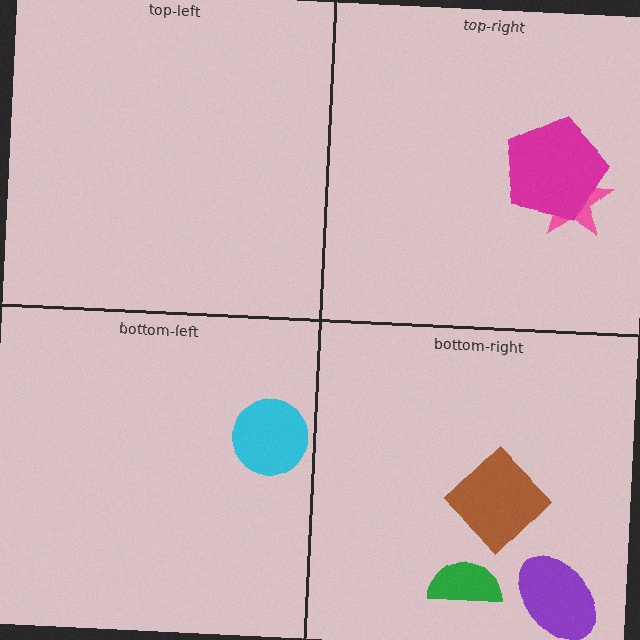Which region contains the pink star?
The top-right region.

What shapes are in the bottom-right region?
The green semicircle, the brown diamond, the purple ellipse.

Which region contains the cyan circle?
The bottom-left region.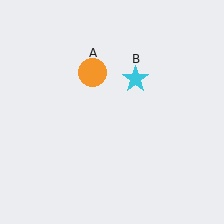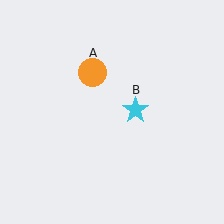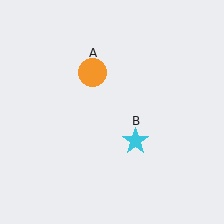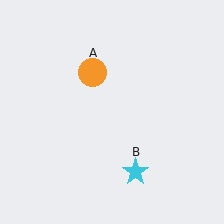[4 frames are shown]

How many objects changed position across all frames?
1 object changed position: cyan star (object B).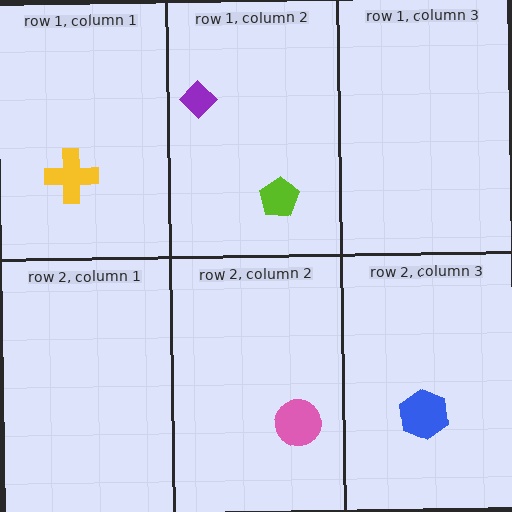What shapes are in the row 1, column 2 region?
The lime pentagon, the purple diamond.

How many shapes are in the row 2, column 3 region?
1.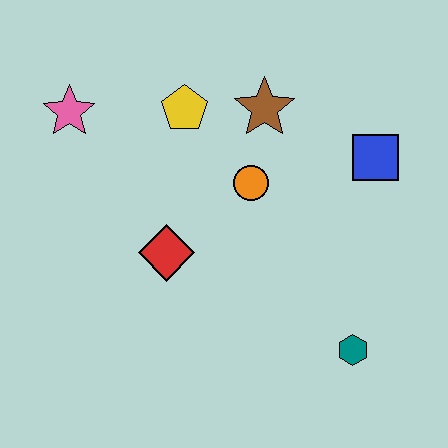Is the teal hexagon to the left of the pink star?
No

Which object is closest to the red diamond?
The orange circle is closest to the red diamond.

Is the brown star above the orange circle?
Yes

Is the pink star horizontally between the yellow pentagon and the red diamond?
No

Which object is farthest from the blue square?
The pink star is farthest from the blue square.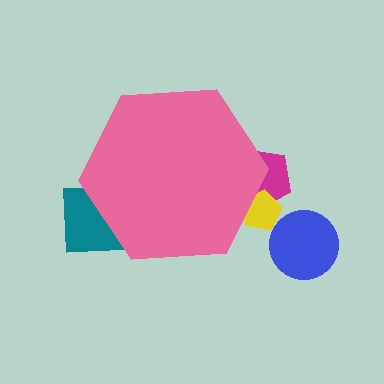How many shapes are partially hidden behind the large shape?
3 shapes are partially hidden.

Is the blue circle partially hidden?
No, the blue circle is fully visible.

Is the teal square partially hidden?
Yes, the teal square is partially hidden behind the pink hexagon.